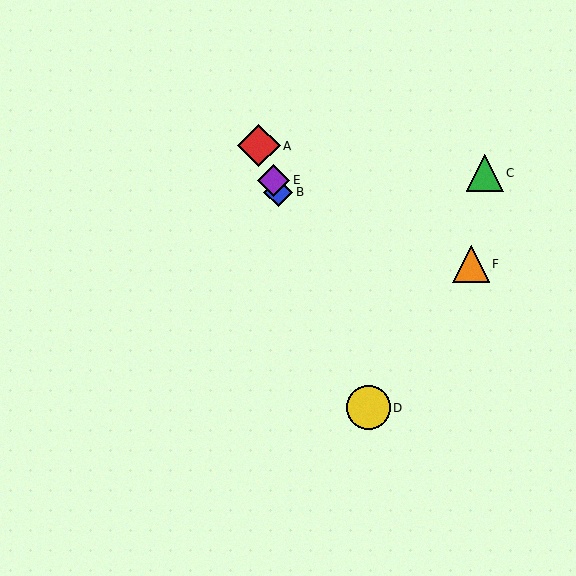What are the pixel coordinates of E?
Object E is at (273, 180).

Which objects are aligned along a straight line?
Objects A, B, D, E are aligned along a straight line.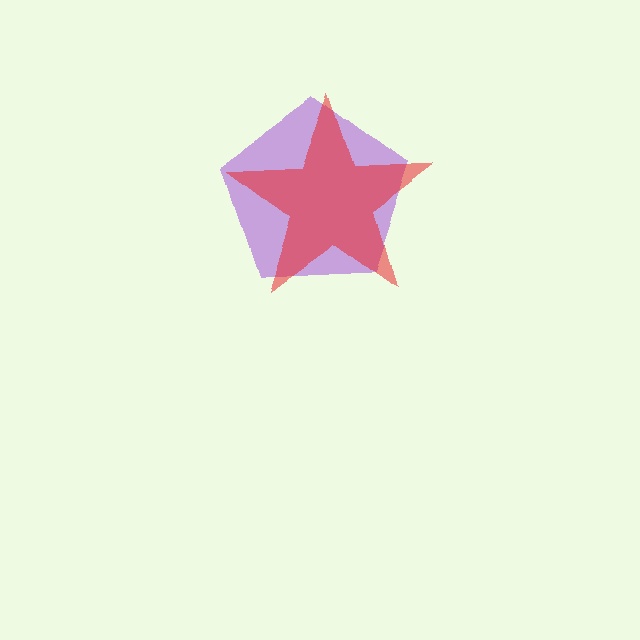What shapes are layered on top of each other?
The layered shapes are: a purple pentagon, a red star.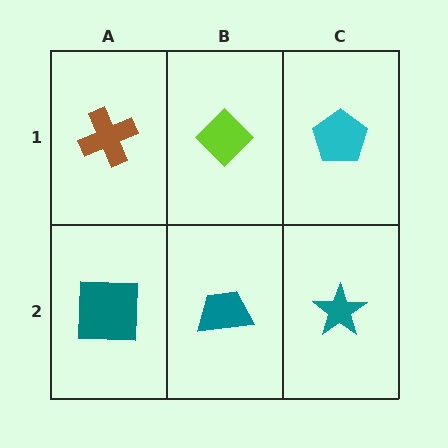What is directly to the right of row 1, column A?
A lime diamond.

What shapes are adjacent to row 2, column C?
A cyan pentagon (row 1, column C), a teal trapezoid (row 2, column B).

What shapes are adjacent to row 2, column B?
A lime diamond (row 1, column B), a teal square (row 2, column A), a teal star (row 2, column C).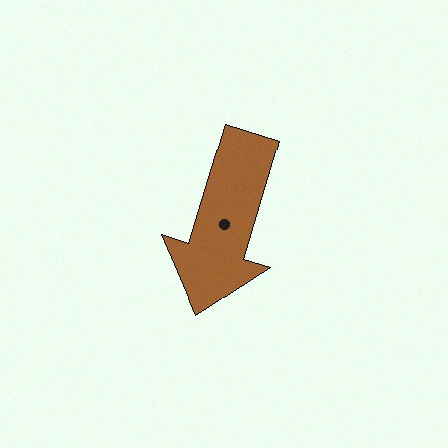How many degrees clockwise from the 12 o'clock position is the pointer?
Approximately 197 degrees.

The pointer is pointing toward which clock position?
Roughly 7 o'clock.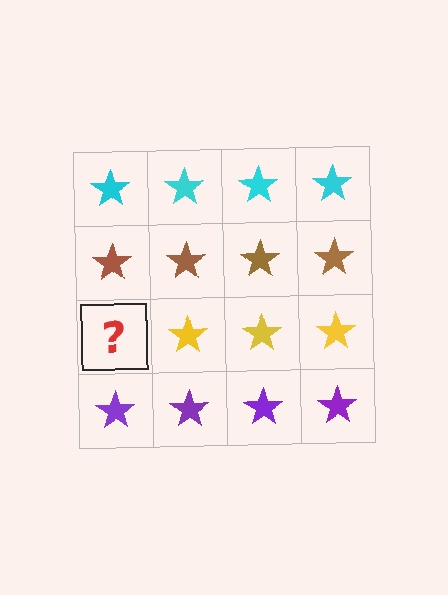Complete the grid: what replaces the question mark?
The question mark should be replaced with a yellow star.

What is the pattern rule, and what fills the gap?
The rule is that each row has a consistent color. The gap should be filled with a yellow star.